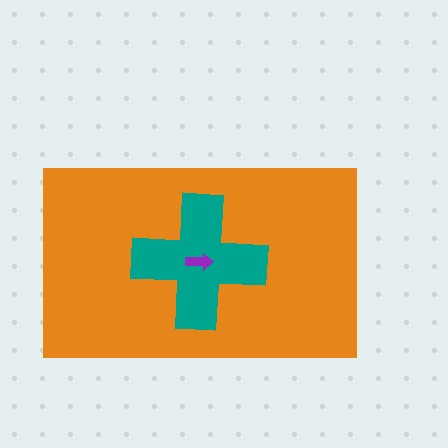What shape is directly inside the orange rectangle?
The teal cross.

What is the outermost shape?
The orange rectangle.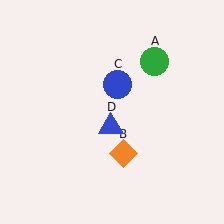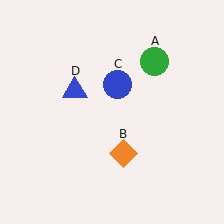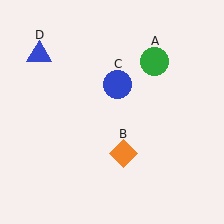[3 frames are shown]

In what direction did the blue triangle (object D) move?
The blue triangle (object D) moved up and to the left.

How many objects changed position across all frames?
1 object changed position: blue triangle (object D).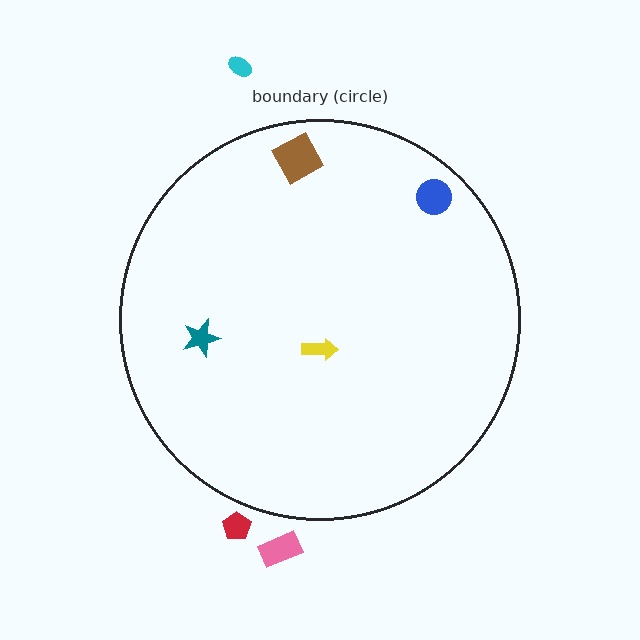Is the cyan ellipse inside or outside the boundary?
Outside.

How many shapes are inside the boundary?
4 inside, 3 outside.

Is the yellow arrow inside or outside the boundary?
Inside.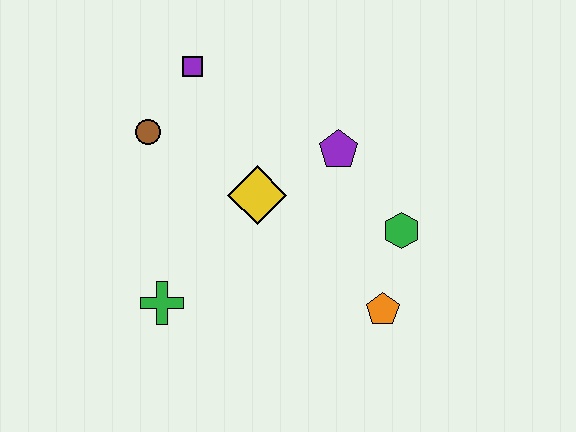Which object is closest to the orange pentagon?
The green hexagon is closest to the orange pentagon.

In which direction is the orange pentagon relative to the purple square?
The orange pentagon is below the purple square.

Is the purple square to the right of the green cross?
Yes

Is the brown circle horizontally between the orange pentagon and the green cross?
No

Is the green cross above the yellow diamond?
No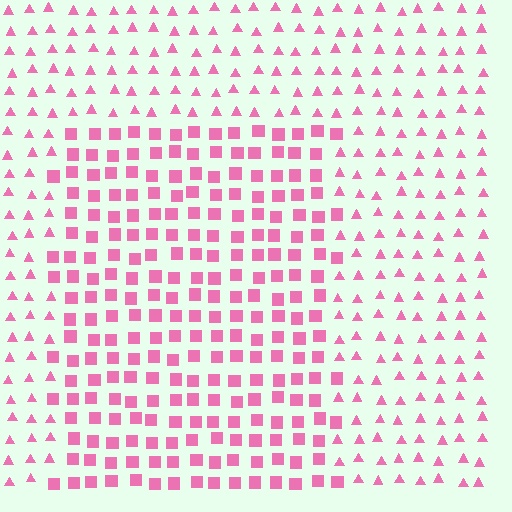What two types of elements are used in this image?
The image uses squares inside the rectangle region and triangles outside it.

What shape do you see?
I see a rectangle.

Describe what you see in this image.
The image is filled with small pink elements arranged in a uniform grid. A rectangle-shaped region contains squares, while the surrounding area contains triangles. The boundary is defined purely by the change in element shape.